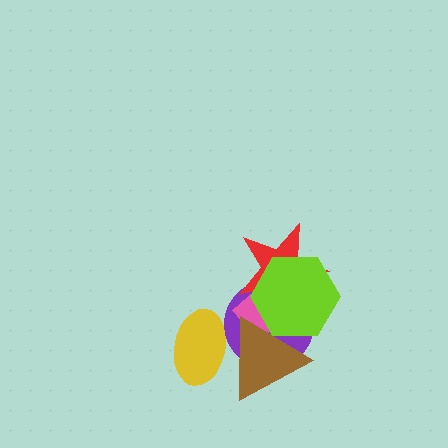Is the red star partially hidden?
Yes, it is partially covered by another shape.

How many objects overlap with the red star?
3 objects overlap with the red star.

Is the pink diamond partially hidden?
Yes, it is partially covered by another shape.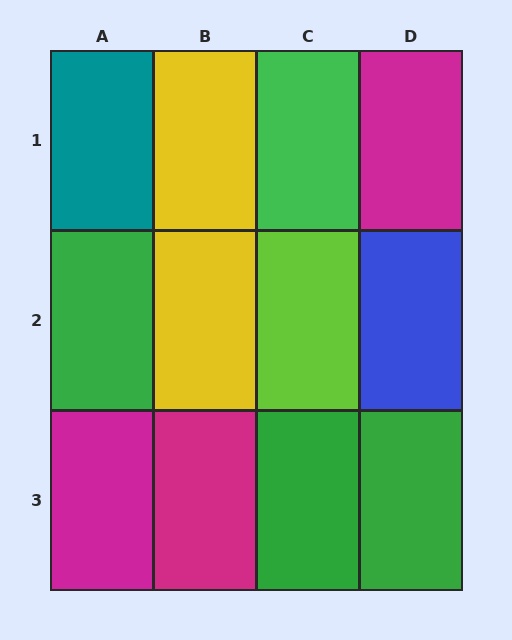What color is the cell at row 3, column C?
Green.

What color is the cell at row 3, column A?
Magenta.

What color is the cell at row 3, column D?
Green.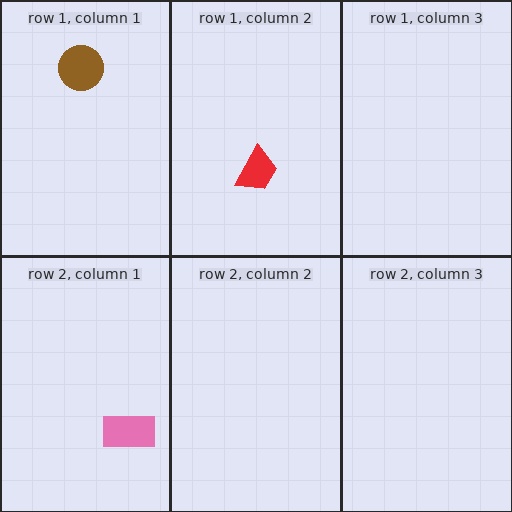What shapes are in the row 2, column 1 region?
The pink rectangle.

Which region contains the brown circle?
The row 1, column 1 region.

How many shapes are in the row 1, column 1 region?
1.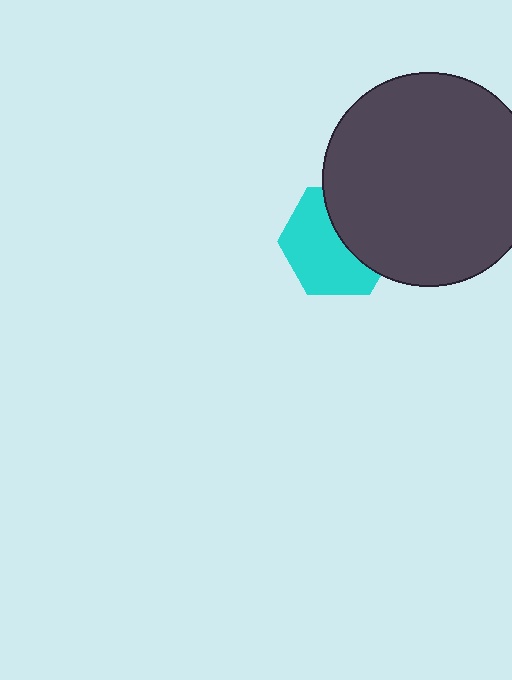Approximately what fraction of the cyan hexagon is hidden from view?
Roughly 41% of the cyan hexagon is hidden behind the dark gray circle.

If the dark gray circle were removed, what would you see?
You would see the complete cyan hexagon.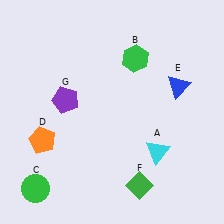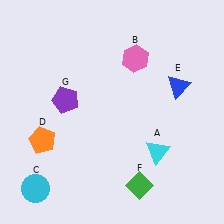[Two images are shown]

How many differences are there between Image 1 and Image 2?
There are 2 differences between the two images.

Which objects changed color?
B changed from green to pink. C changed from green to cyan.